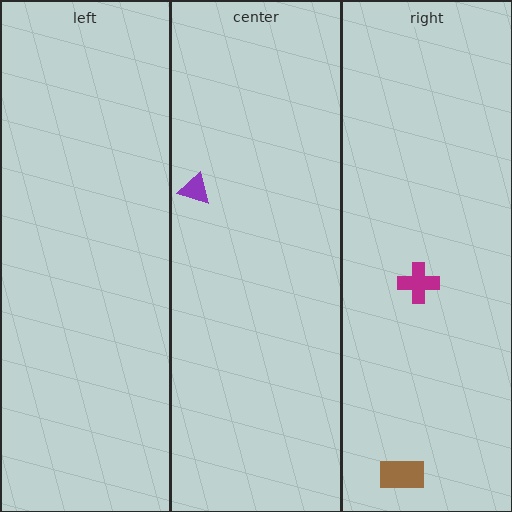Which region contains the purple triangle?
The center region.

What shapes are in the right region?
The magenta cross, the brown rectangle.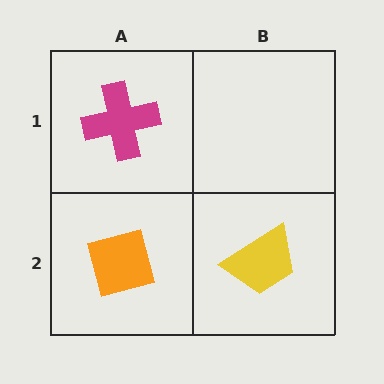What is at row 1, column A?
A magenta cross.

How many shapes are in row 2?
2 shapes.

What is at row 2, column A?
An orange square.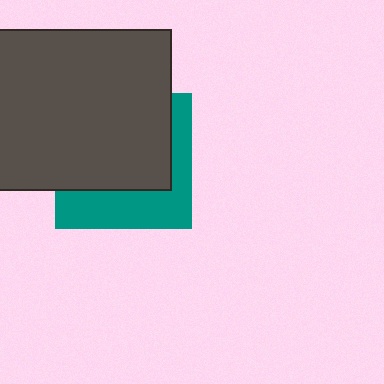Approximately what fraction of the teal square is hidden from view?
Roughly 61% of the teal square is hidden behind the dark gray rectangle.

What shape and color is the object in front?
The object in front is a dark gray rectangle.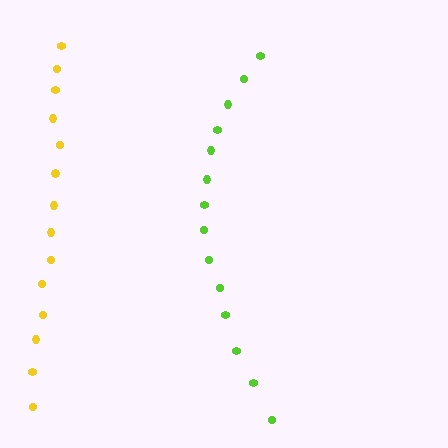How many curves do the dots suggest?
There are 2 distinct paths.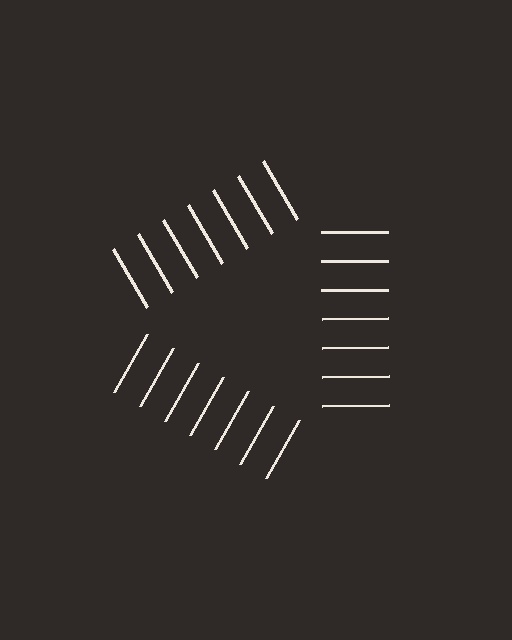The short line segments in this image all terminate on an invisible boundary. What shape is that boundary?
An illusory triangle — the line segments terminate on its edges but no continuous stroke is drawn.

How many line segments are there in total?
21 — 7 along each of the 3 edges.